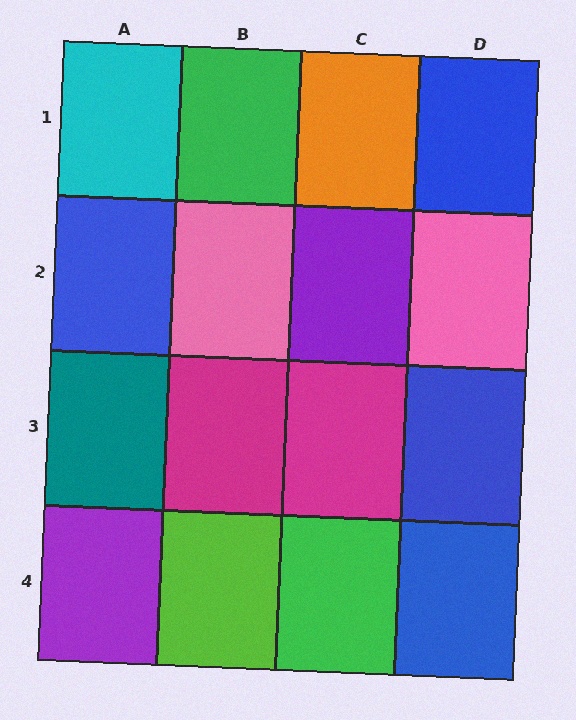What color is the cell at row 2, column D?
Pink.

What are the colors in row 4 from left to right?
Purple, lime, green, blue.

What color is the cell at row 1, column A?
Cyan.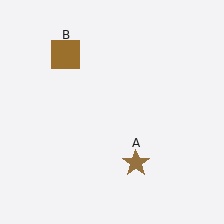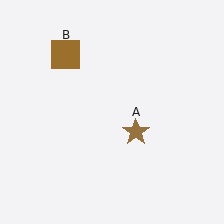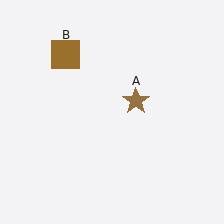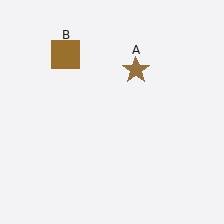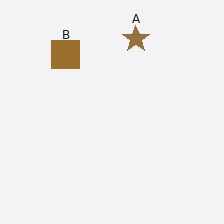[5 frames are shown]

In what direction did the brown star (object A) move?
The brown star (object A) moved up.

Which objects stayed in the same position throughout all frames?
Brown square (object B) remained stationary.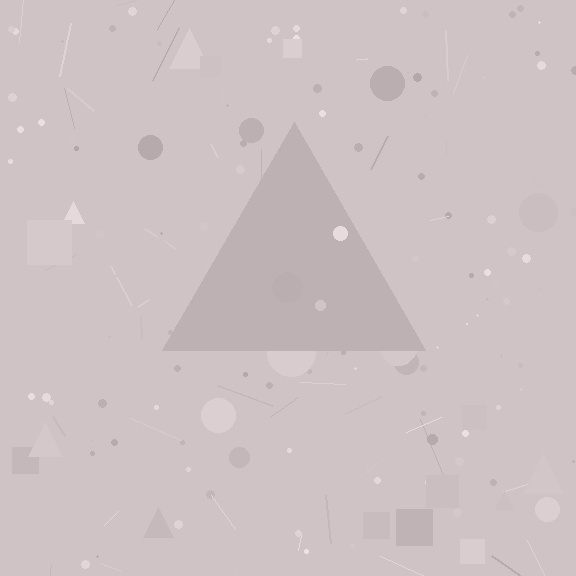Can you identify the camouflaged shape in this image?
The camouflaged shape is a triangle.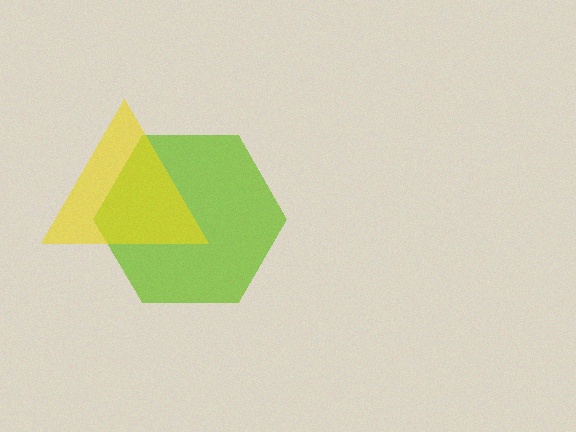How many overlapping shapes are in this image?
There are 2 overlapping shapes in the image.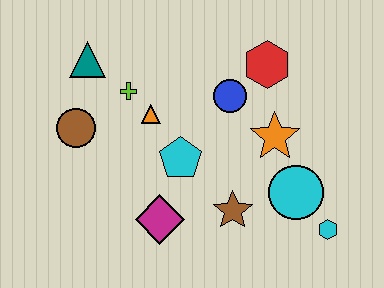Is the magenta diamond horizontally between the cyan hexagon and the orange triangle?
Yes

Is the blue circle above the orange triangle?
Yes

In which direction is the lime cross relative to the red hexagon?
The lime cross is to the left of the red hexagon.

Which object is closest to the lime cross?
The orange triangle is closest to the lime cross.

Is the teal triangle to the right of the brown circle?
Yes